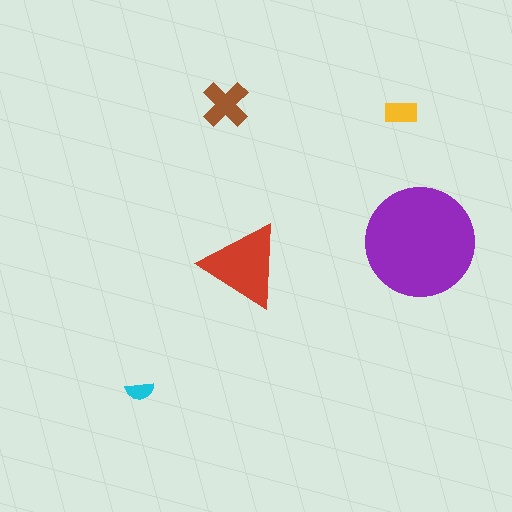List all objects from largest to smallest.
The purple circle, the red triangle, the brown cross, the yellow rectangle, the cyan semicircle.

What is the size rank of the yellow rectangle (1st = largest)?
4th.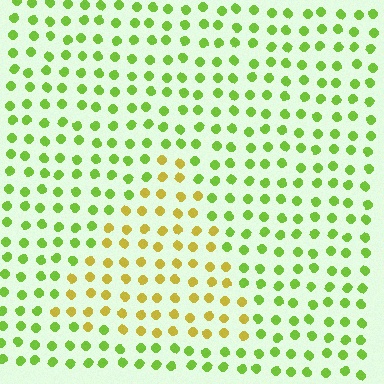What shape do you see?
I see a triangle.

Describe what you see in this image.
The image is filled with small lime elements in a uniform arrangement. A triangle-shaped region is visible where the elements are tinted to a slightly different hue, forming a subtle color boundary.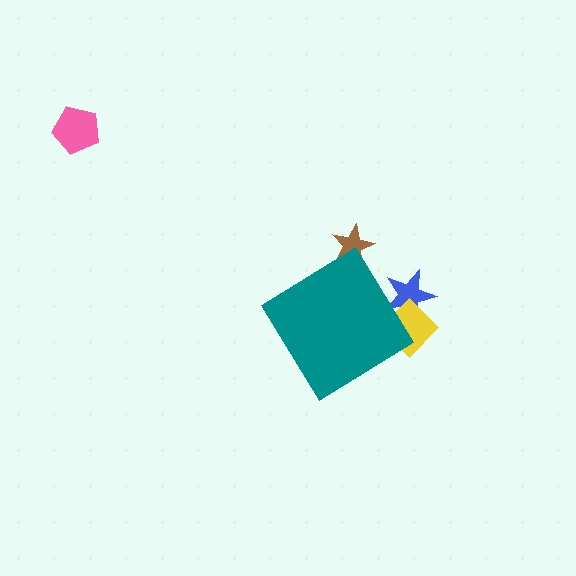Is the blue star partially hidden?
Yes, the blue star is partially hidden behind the teal diamond.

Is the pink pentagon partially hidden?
No, the pink pentagon is fully visible.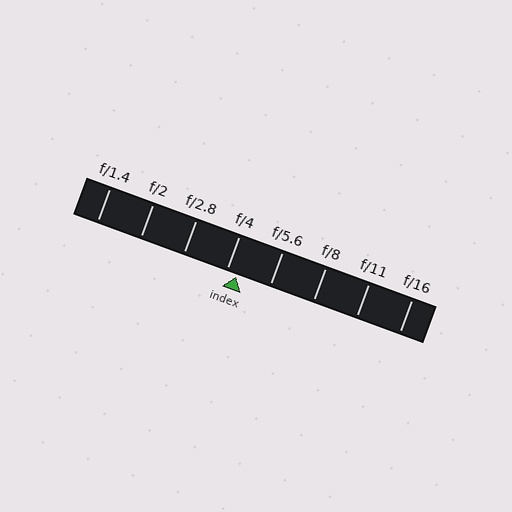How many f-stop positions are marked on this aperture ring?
There are 8 f-stop positions marked.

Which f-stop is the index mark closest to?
The index mark is closest to f/4.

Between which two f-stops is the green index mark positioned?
The index mark is between f/4 and f/5.6.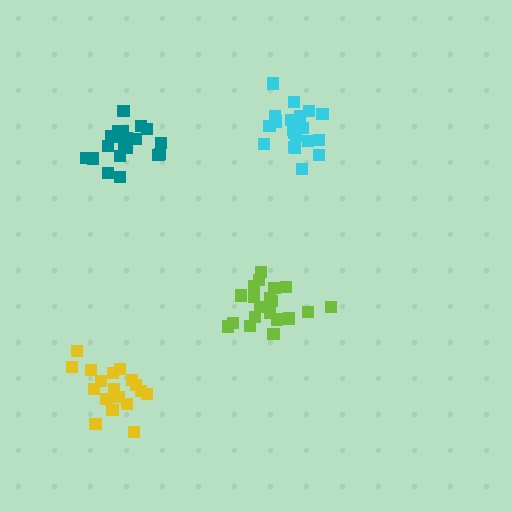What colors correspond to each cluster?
The clusters are colored: teal, lime, yellow, cyan.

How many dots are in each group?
Group 1: 21 dots, Group 2: 20 dots, Group 3: 18 dots, Group 4: 20 dots (79 total).